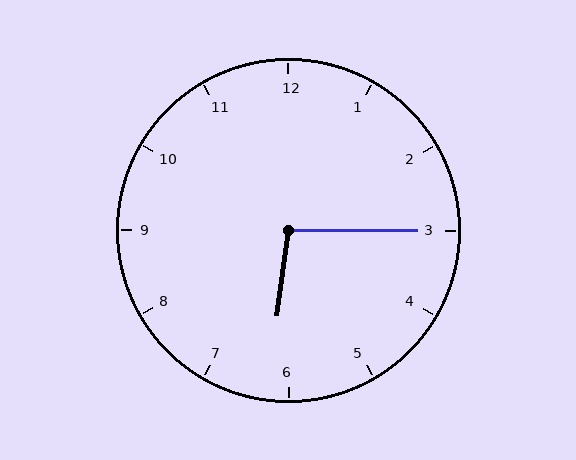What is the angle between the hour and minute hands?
Approximately 98 degrees.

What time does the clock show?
6:15.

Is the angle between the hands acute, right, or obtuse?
It is obtuse.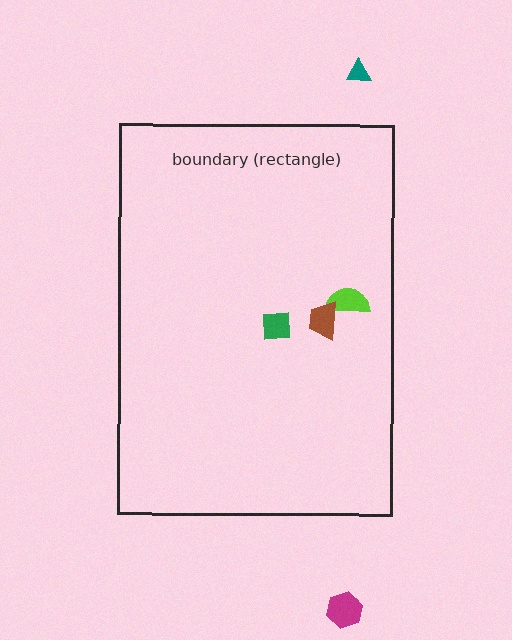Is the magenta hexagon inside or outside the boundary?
Outside.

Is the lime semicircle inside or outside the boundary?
Inside.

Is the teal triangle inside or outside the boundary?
Outside.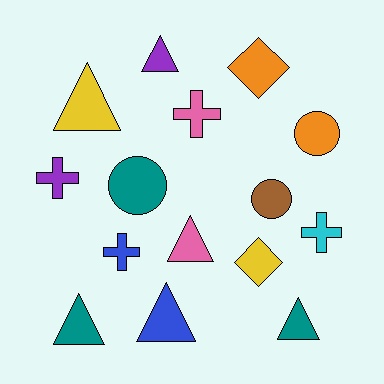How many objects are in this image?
There are 15 objects.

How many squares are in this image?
There are no squares.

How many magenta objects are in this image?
There are no magenta objects.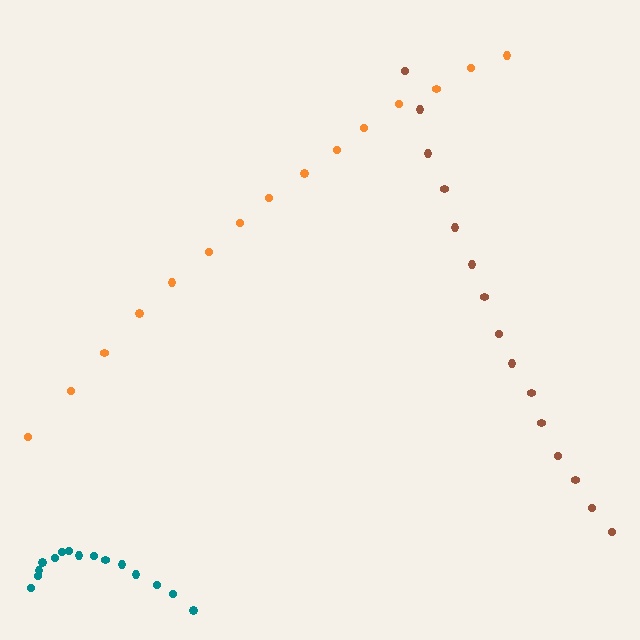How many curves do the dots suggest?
There are 3 distinct paths.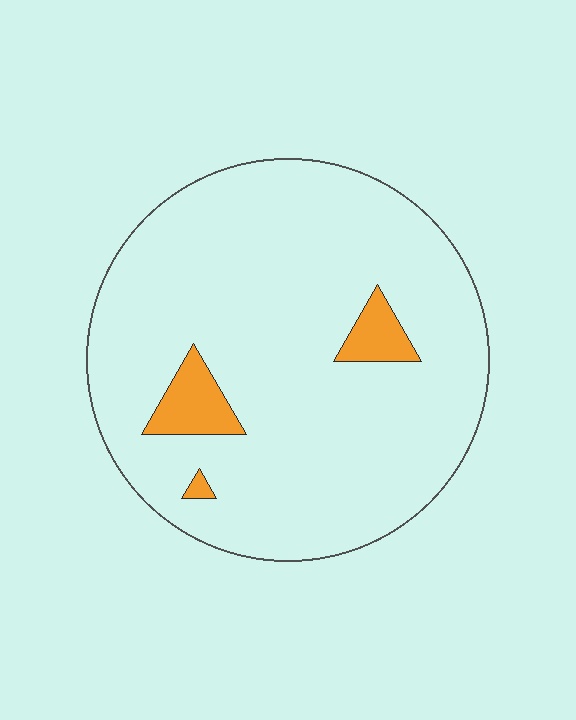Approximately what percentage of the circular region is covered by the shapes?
Approximately 5%.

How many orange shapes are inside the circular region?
3.